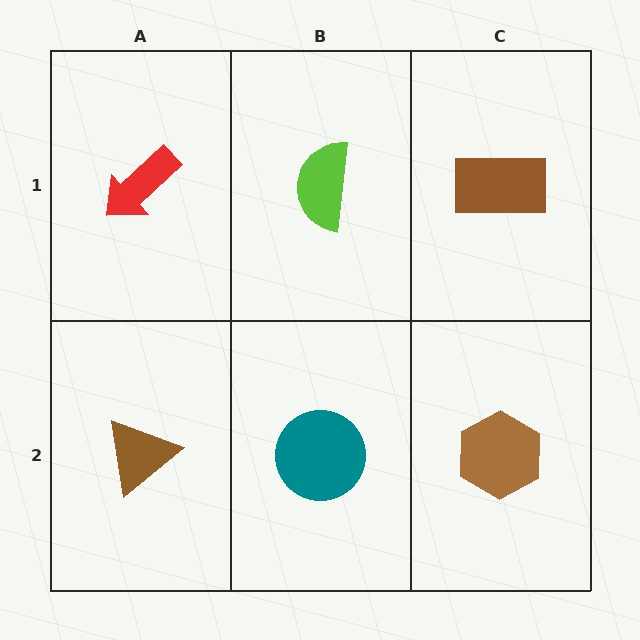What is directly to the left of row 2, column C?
A teal circle.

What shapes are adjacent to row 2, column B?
A lime semicircle (row 1, column B), a brown triangle (row 2, column A), a brown hexagon (row 2, column C).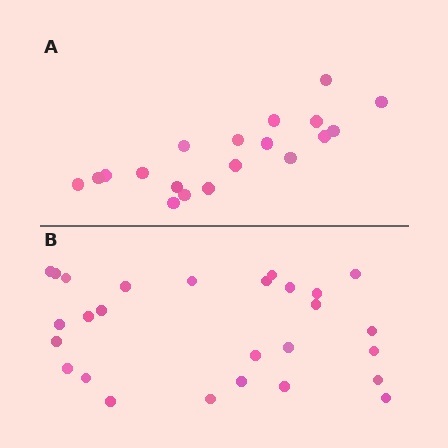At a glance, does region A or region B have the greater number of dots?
Region B (the bottom region) has more dots.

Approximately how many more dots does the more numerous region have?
Region B has roughly 8 or so more dots than region A.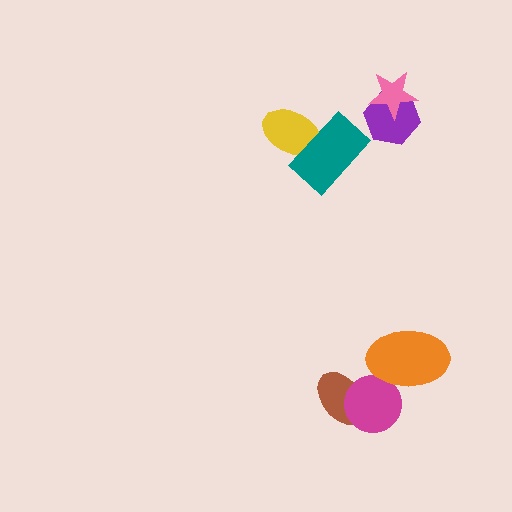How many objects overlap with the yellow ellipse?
1 object overlaps with the yellow ellipse.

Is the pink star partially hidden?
No, no other shape covers it.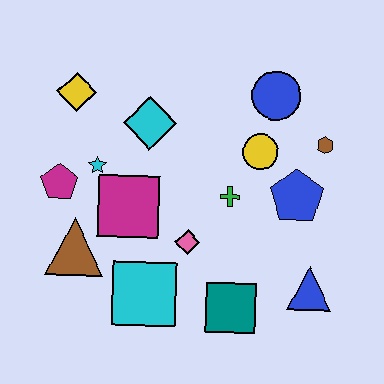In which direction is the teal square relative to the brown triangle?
The teal square is to the right of the brown triangle.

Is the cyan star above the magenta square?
Yes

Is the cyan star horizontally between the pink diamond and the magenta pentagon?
Yes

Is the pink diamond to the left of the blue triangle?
Yes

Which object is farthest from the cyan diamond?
The blue triangle is farthest from the cyan diamond.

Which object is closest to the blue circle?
The yellow circle is closest to the blue circle.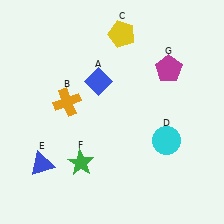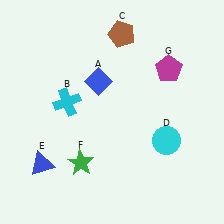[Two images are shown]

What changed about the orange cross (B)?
In Image 1, B is orange. In Image 2, it changed to cyan.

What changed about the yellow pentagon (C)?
In Image 1, C is yellow. In Image 2, it changed to brown.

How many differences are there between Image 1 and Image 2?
There are 2 differences between the two images.